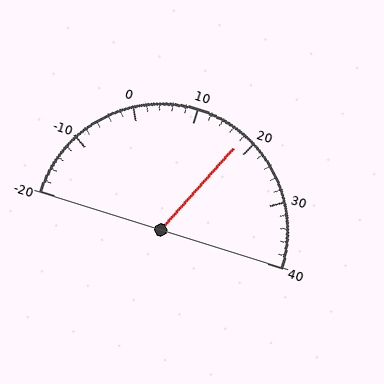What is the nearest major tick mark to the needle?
The nearest major tick mark is 20.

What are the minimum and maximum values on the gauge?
The gauge ranges from -20 to 40.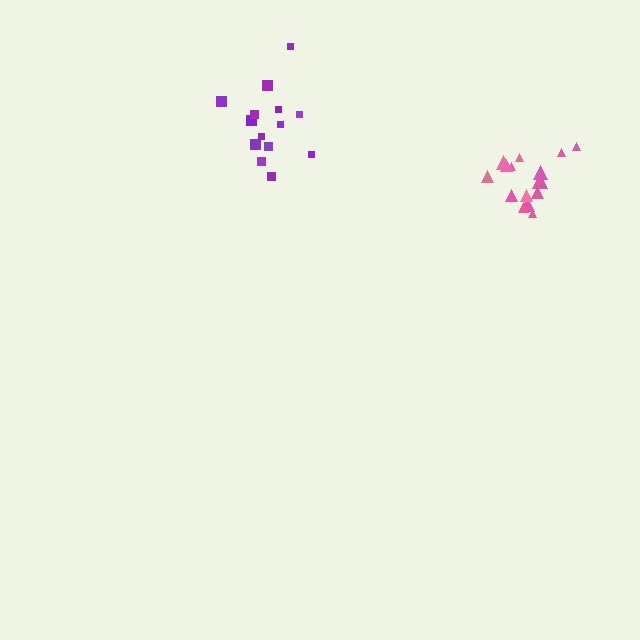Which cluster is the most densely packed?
Pink.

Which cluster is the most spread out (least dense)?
Purple.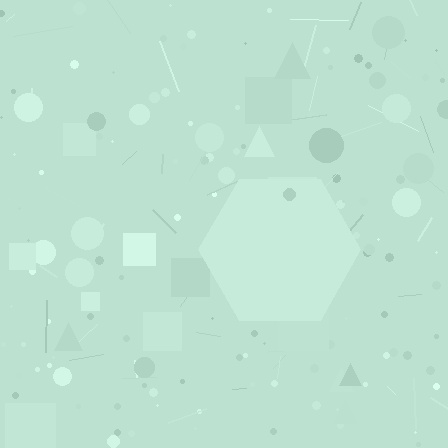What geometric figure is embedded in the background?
A hexagon is embedded in the background.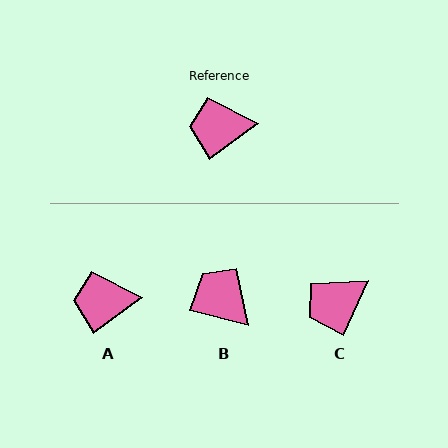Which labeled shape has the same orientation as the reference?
A.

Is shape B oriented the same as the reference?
No, it is off by about 51 degrees.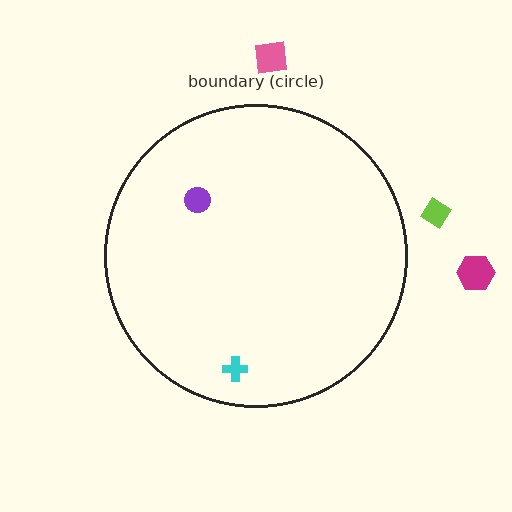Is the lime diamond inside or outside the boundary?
Outside.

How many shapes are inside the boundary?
2 inside, 3 outside.